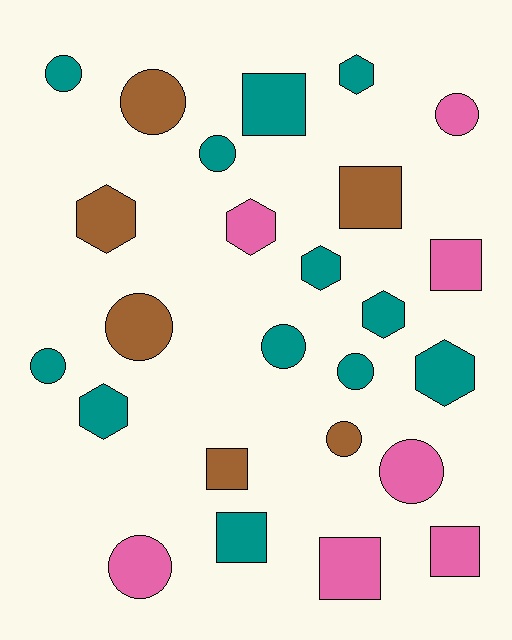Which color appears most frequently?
Teal, with 12 objects.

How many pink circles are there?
There are 3 pink circles.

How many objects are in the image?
There are 25 objects.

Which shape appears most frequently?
Circle, with 11 objects.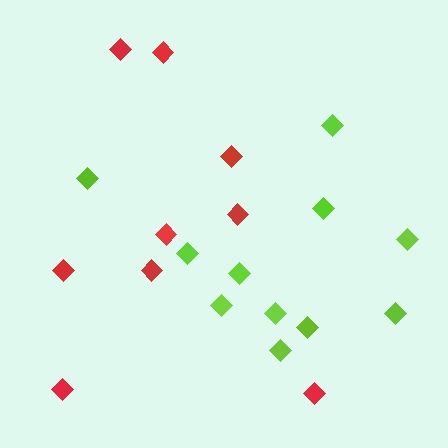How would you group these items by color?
There are 2 groups: one group of red diamonds (9) and one group of lime diamonds (11).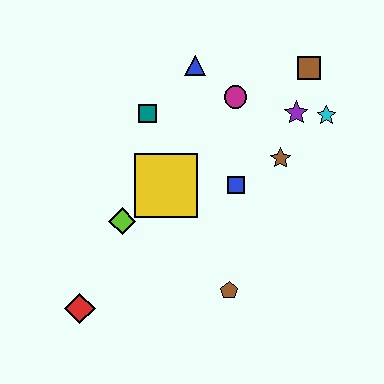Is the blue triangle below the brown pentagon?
No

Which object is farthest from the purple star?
The red diamond is farthest from the purple star.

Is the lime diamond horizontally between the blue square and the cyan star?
No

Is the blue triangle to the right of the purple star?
No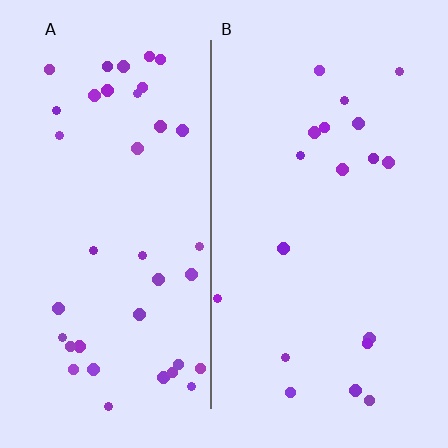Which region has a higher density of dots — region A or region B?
A (the left).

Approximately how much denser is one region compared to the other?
Approximately 2.1× — region A over region B.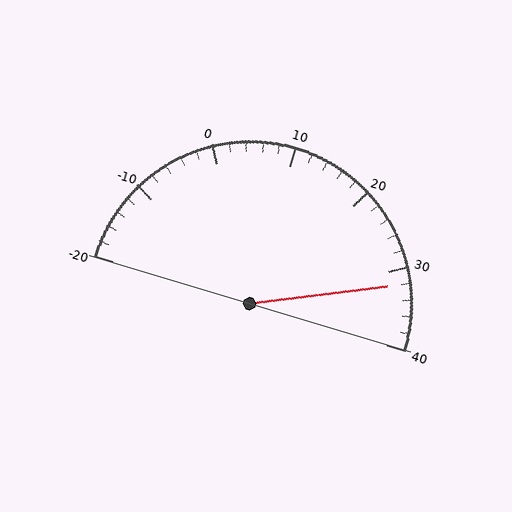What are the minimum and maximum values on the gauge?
The gauge ranges from -20 to 40.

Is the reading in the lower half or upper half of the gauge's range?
The reading is in the upper half of the range (-20 to 40).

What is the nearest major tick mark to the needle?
The nearest major tick mark is 30.